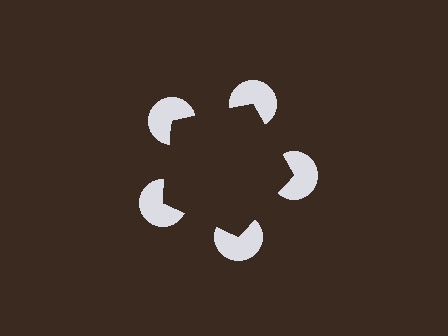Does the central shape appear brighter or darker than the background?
It typically appears slightly darker than the background, even though no actual brightness change is drawn.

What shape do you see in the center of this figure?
An illusory pentagon — its edges are inferred from the aligned wedge cuts in the pac-man discs, not physically drawn.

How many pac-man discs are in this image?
There are 5 — one at each vertex of the illusory pentagon.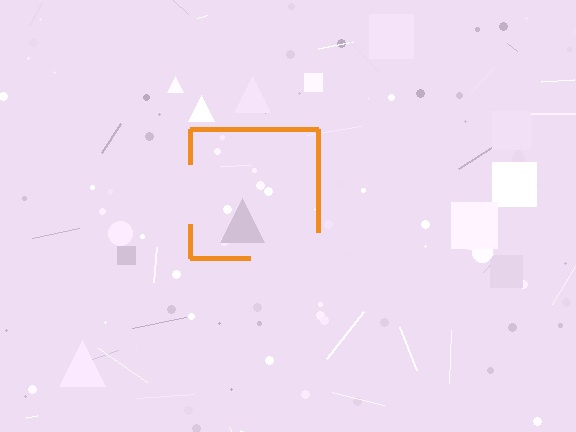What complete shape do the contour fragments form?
The contour fragments form a square.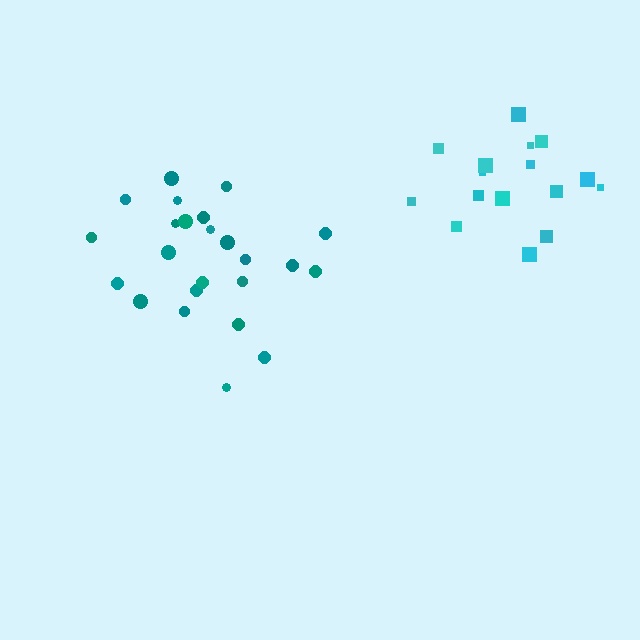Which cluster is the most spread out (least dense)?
Cyan.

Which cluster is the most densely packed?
Teal.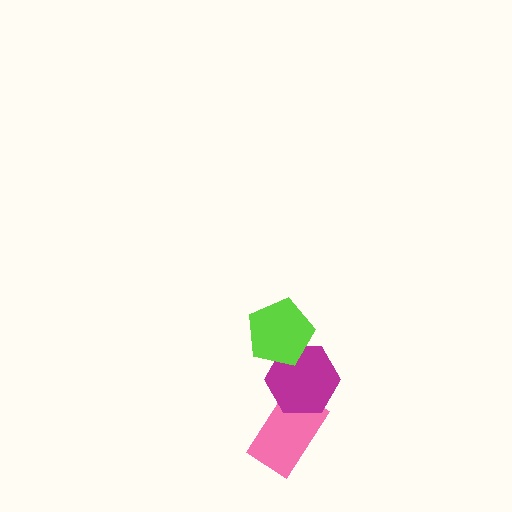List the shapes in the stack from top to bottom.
From top to bottom: the lime pentagon, the magenta hexagon, the pink rectangle.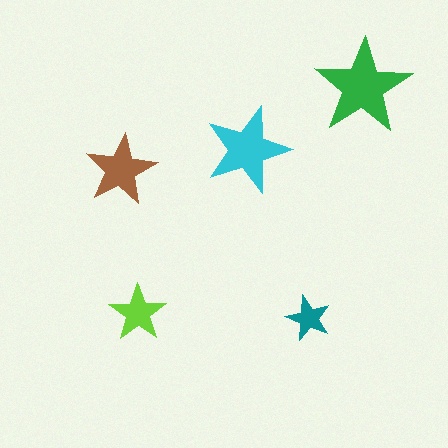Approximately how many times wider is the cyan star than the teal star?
About 2 times wider.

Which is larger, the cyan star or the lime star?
The cyan one.